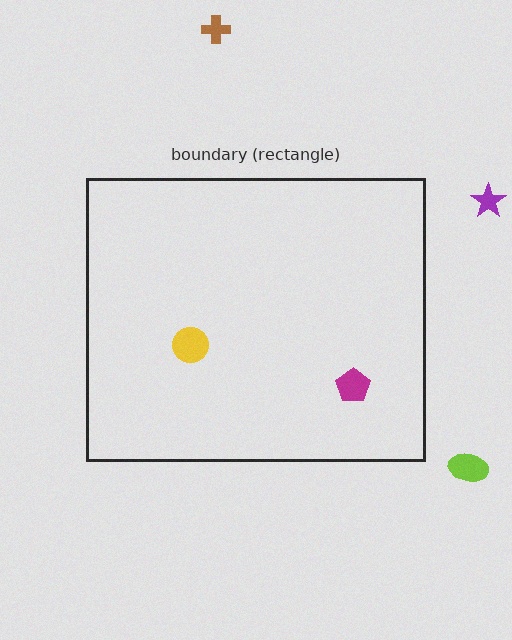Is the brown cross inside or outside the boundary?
Outside.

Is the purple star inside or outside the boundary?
Outside.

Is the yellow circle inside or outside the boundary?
Inside.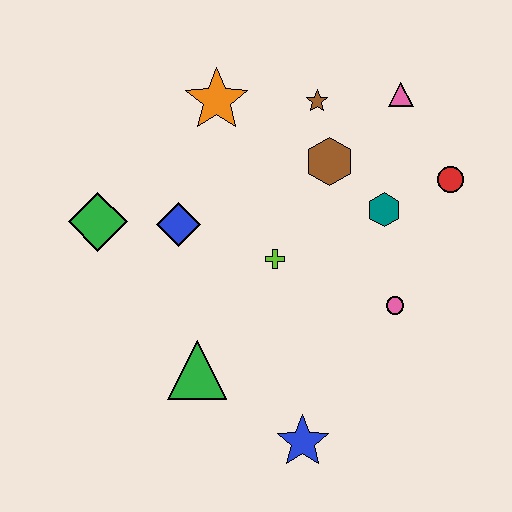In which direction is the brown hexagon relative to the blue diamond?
The brown hexagon is to the right of the blue diamond.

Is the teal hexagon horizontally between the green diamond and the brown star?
No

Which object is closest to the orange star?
The brown star is closest to the orange star.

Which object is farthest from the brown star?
The blue star is farthest from the brown star.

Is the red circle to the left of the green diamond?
No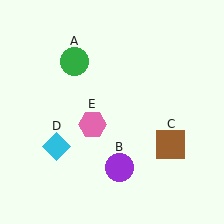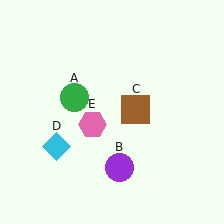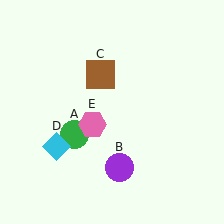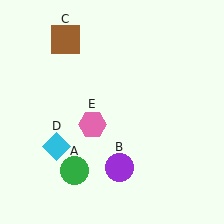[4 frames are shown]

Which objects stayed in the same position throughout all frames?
Purple circle (object B) and cyan diamond (object D) and pink hexagon (object E) remained stationary.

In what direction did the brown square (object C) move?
The brown square (object C) moved up and to the left.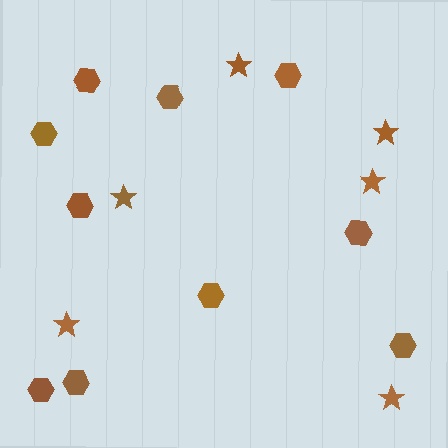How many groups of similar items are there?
There are 2 groups: one group of hexagons (10) and one group of stars (6).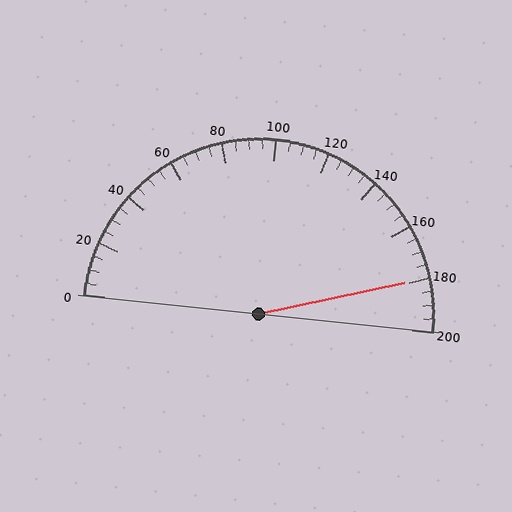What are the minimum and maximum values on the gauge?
The gauge ranges from 0 to 200.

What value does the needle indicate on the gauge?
The needle indicates approximately 180.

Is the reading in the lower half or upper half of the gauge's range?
The reading is in the upper half of the range (0 to 200).